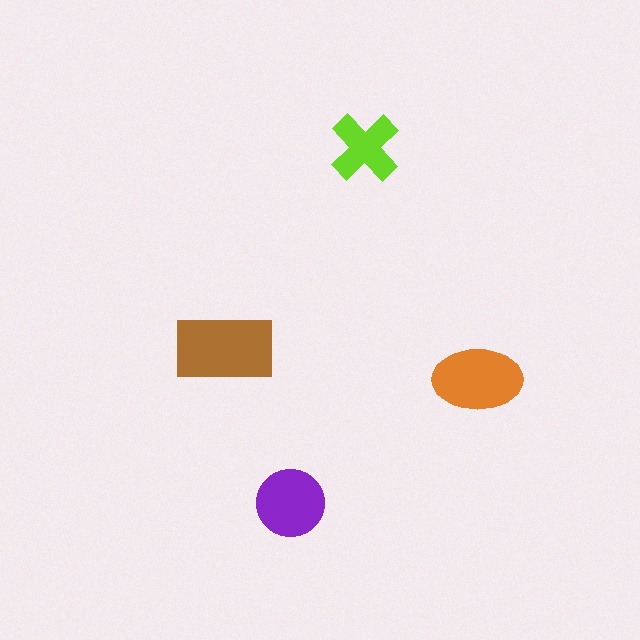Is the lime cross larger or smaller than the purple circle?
Smaller.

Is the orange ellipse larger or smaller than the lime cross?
Larger.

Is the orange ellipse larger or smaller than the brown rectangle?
Smaller.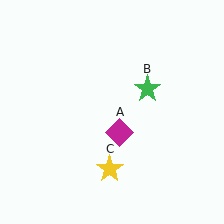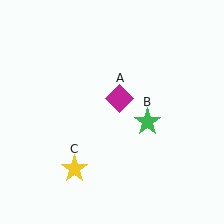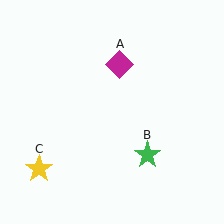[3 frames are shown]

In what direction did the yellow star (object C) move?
The yellow star (object C) moved left.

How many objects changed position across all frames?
3 objects changed position: magenta diamond (object A), green star (object B), yellow star (object C).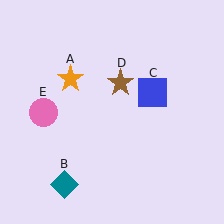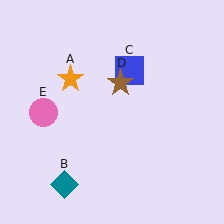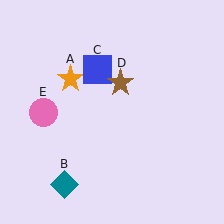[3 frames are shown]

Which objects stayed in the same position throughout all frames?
Orange star (object A) and teal diamond (object B) and brown star (object D) and pink circle (object E) remained stationary.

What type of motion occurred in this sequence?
The blue square (object C) rotated counterclockwise around the center of the scene.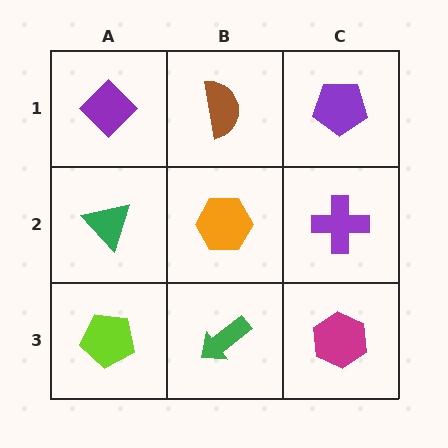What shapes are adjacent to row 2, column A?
A purple diamond (row 1, column A), a lime pentagon (row 3, column A), an orange hexagon (row 2, column B).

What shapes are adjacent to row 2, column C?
A purple pentagon (row 1, column C), a magenta hexagon (row 3, column C), an orange hexagon (row 2, column B).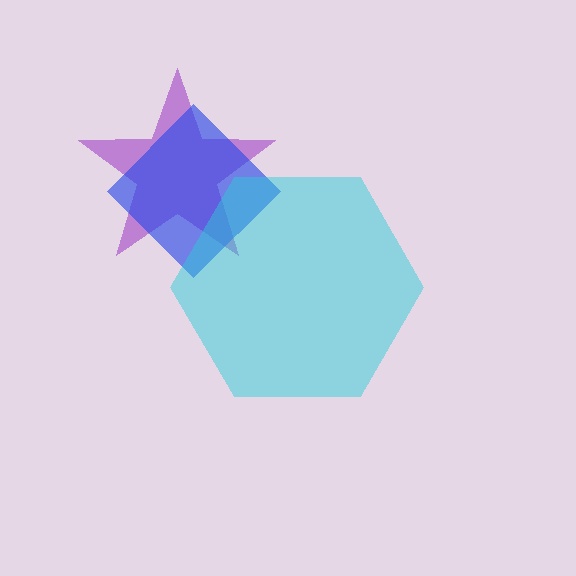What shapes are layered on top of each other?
The layered shapes are: a purple star, a blue diamond, a cyan hexagon.